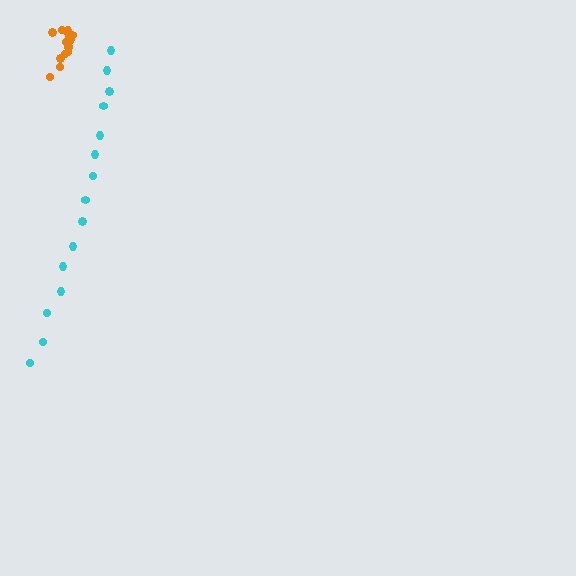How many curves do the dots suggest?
There are 2 distinct paths.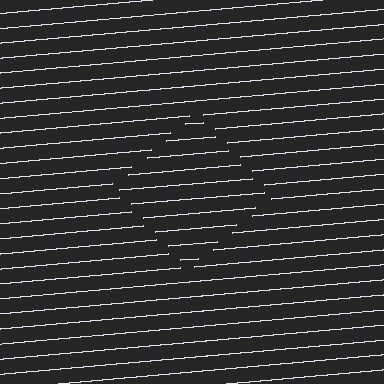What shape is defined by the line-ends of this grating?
An illusory square. The interior of the shape contains the same grating, shifted by half a period — the contour is defined by the phase discontinuity where line-ends from the inner and outer gratings abut.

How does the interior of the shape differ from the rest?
The interior of the shape contains the same grating, shifted by half a period — the contour is defined by the phase discontinuity where line-ends from the inner and outer gratings abut.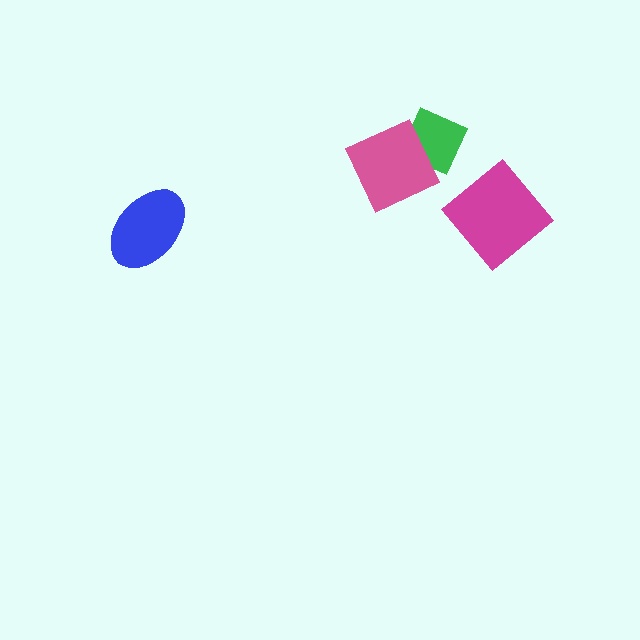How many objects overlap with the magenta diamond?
0 objects overlap with the magenta diamond.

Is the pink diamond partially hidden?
No, no other shape covers it.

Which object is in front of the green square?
The pink diamond is in front of the green square.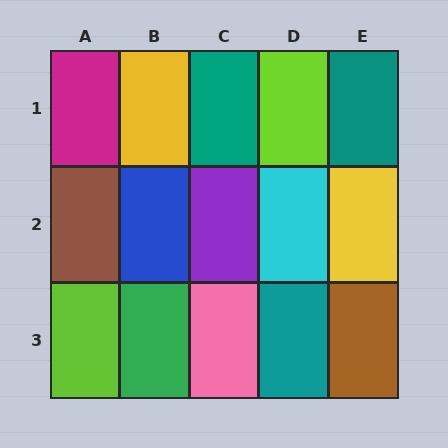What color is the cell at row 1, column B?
Yellow.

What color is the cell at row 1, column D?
Lime.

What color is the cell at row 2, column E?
Yellow.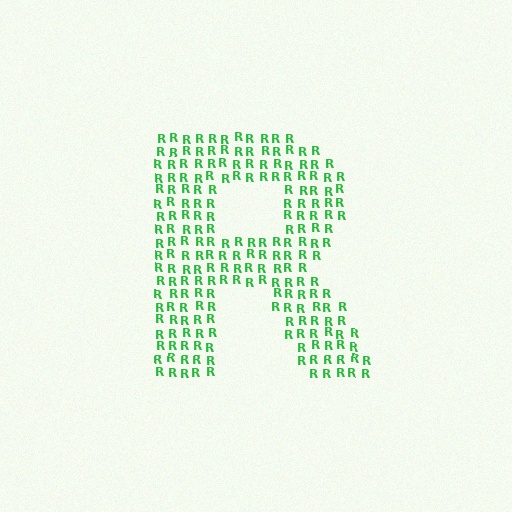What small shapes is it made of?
It is made of small letter R's.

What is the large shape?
The large shape is the letter R.